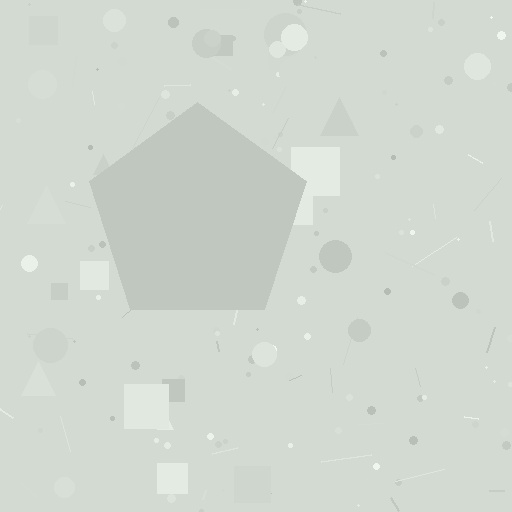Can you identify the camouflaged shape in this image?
The camouflaged shape is a pentagon.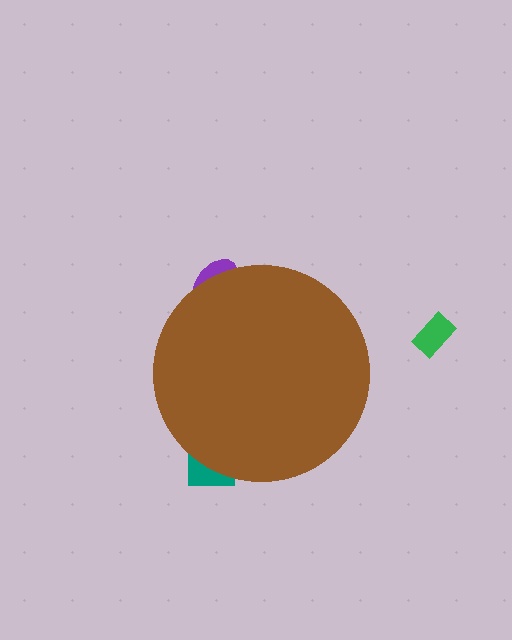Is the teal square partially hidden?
Yes, the teal square is partially hidden behind the brown circle.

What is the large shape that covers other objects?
A brown circle.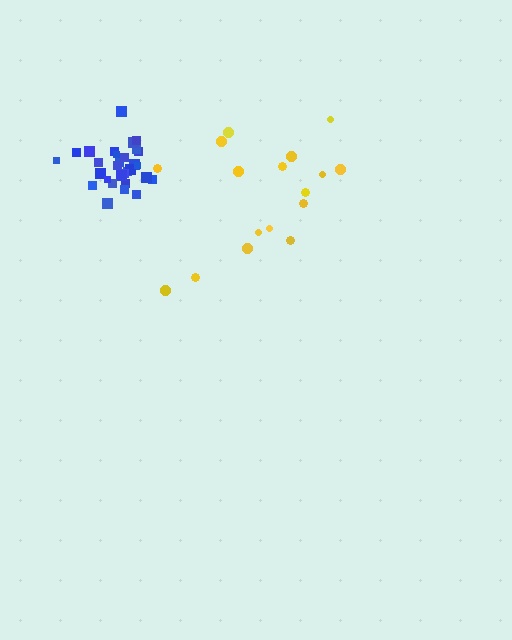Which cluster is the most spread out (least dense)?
Yellow.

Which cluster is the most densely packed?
Blue.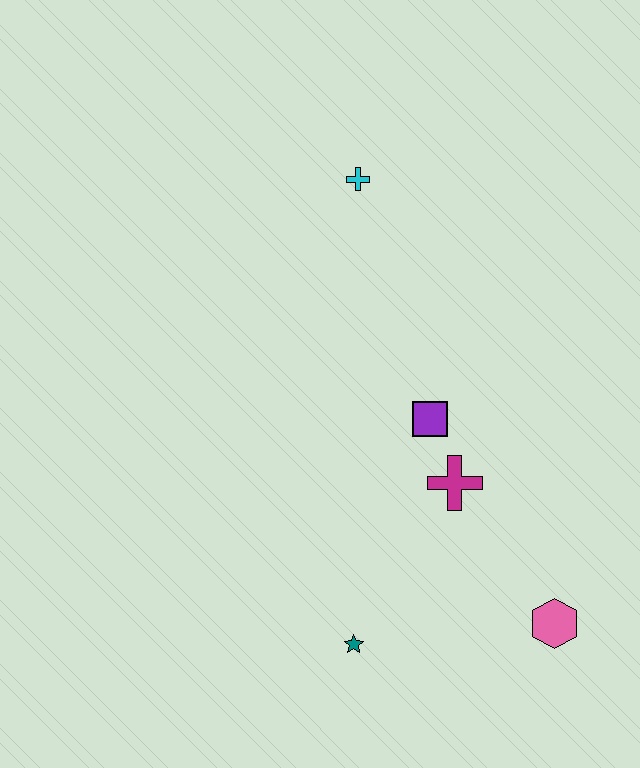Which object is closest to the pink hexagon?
The magenta cross is closest to the pink hexagon.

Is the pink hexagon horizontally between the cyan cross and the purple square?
No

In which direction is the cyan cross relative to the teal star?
The cyan cross is above the teal star.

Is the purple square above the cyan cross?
No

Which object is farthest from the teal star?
The cyan cross is farthest from the teal star.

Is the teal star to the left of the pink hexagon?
Yes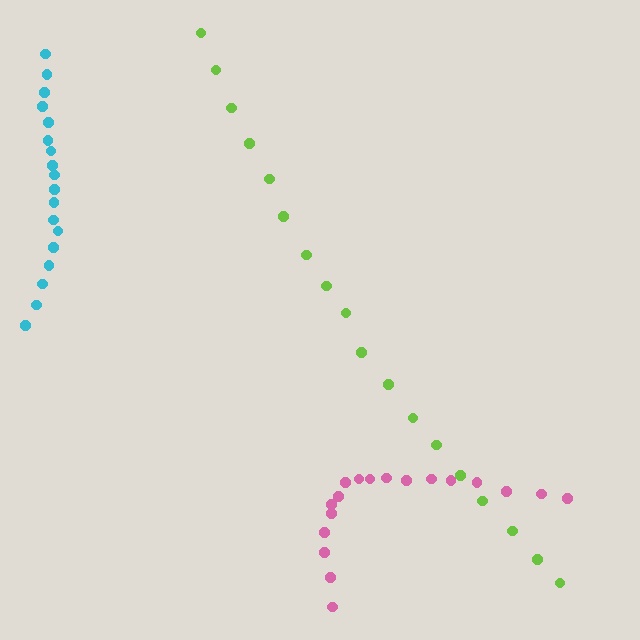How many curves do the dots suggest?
There are 3 distinct paths.